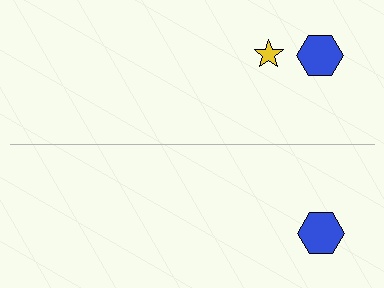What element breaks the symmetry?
A yellow star is missing from the bottom side.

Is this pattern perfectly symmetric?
No, the pattern is not perfectly symmetric. A yellow star is missing from the bottom side.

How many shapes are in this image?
There are 3 shapes in this image.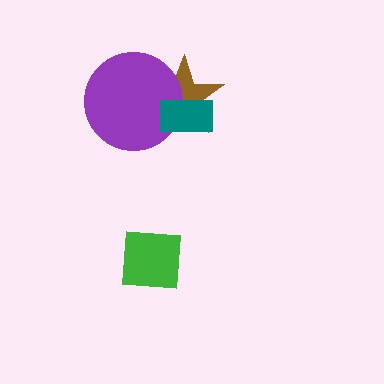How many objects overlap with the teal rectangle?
2 objects overlap with the teal rectangle.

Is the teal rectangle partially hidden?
No, no other shape covers it.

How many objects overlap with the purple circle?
2 objects overlap with the purple circle.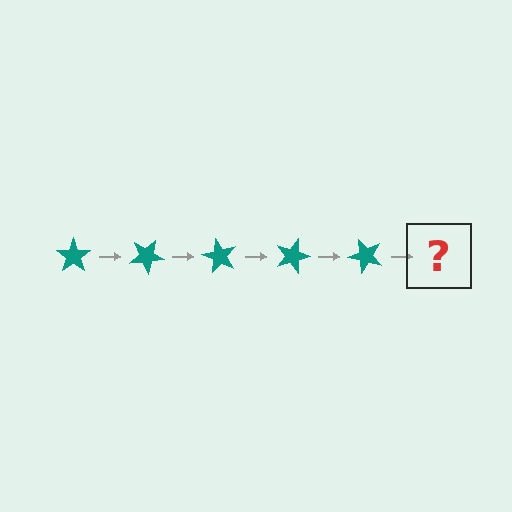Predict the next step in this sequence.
The next step is a teal star rotated 150 degrees.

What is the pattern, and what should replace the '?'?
The pattern is that the star rotates 30 degrees each step. The '?' should be a teal star rotated 150 degrees.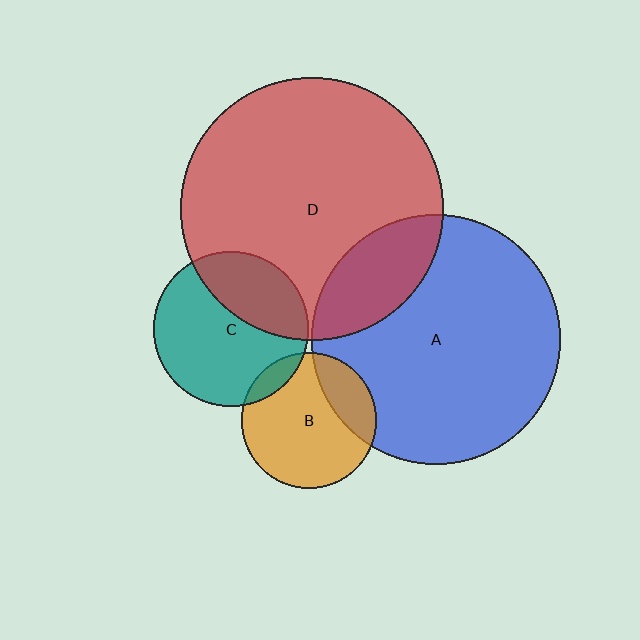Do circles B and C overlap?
Yes.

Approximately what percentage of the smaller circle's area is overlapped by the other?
Approximately 10%.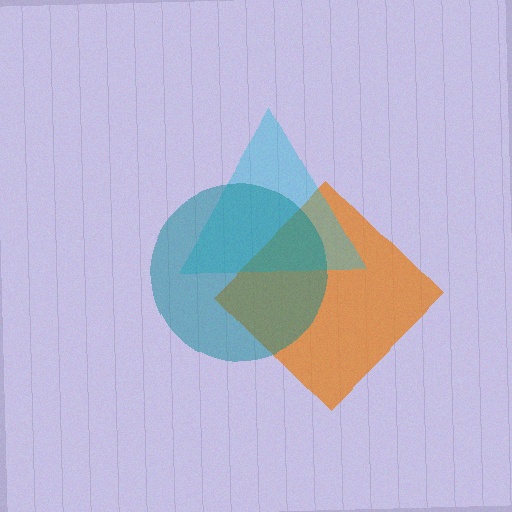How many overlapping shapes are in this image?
There are 3 overlapping shapes in the image.